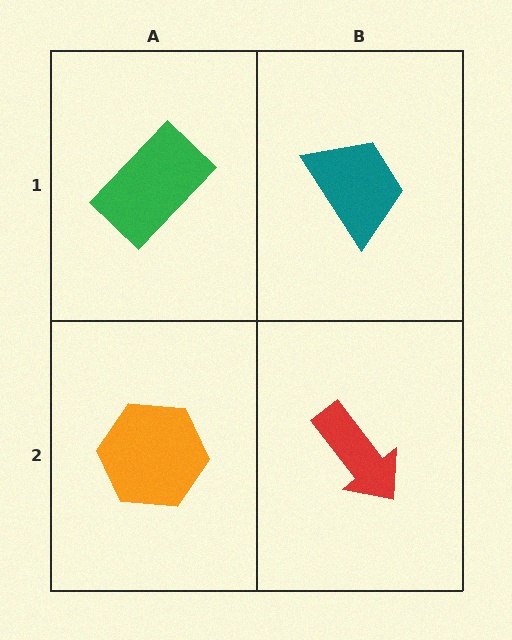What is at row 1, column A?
A green rectangle.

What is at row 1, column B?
A teal trapezoid.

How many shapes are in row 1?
2 shapes.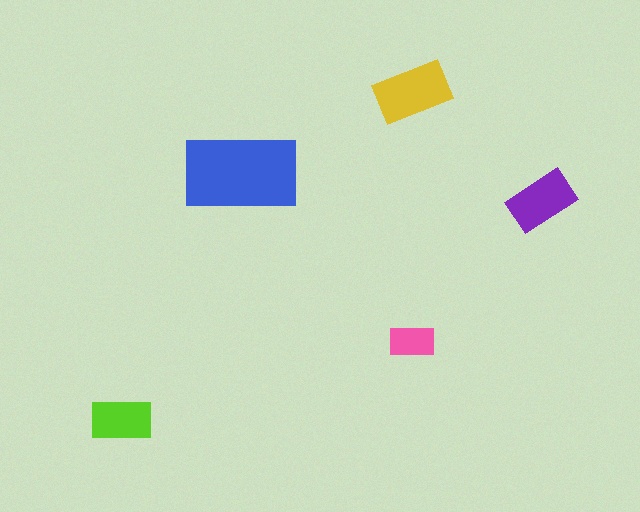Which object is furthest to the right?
The purple rectangle is rightmost.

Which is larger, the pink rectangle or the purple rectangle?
The purple one.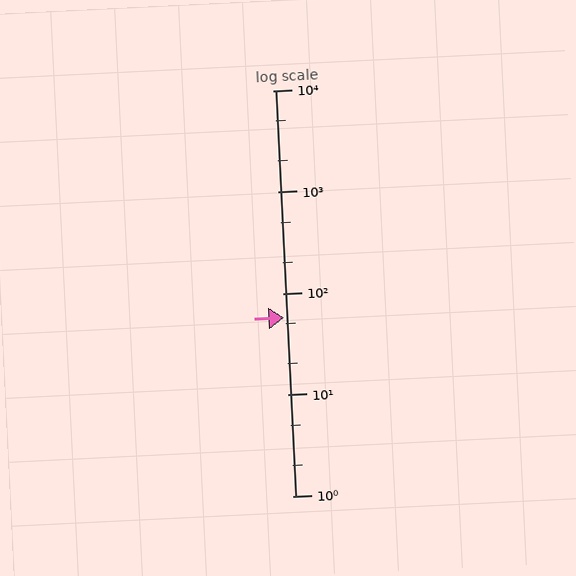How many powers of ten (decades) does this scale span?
The scale spans 4 decades, from 1 to 10000.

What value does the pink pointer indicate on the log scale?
The pointer indicates approximately 57.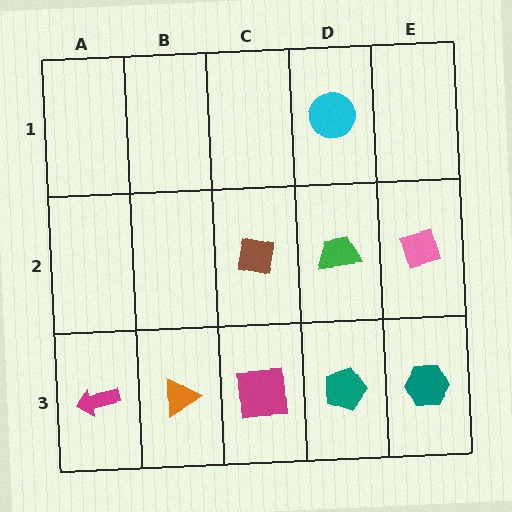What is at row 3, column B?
An orange triangle.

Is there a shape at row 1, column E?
No, that cell is empty.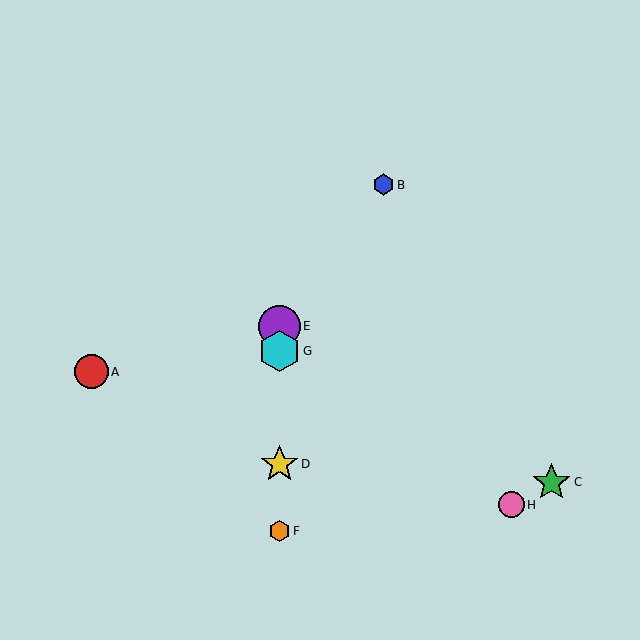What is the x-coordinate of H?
Object H is at x≈512.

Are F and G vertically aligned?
Yes, both are at x≈280.